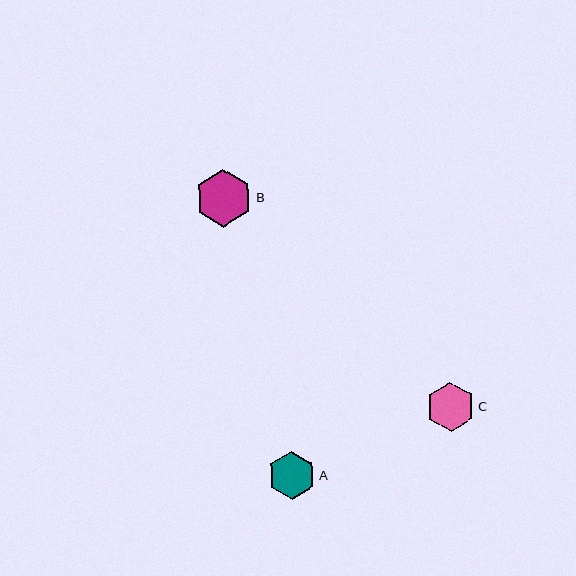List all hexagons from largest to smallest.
From largest to smallest: B, C, A.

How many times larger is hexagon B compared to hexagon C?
Hexagon B is approximately 1.2 times the size of hexagon C.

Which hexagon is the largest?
Hexagon B is the largest with a size of approximately 57 pixels.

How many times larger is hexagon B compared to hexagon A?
Hexagon B is approximately 1.2 times the size of hexagon A.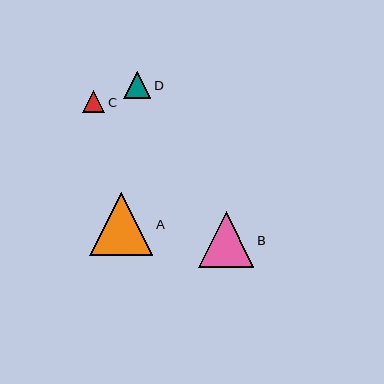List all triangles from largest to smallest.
From largest to smallest: A, B, D, C.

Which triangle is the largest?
Triangle A is the largest with a size of approximately 63 pixels.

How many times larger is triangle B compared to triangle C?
Triangle B is approximately 2.5 times the size of triangle C.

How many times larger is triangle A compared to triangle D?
Triangle A is approximately 2.3 times the size of triangle D.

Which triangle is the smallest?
Triangle C is the smallest with a size of approximately 22 pixels.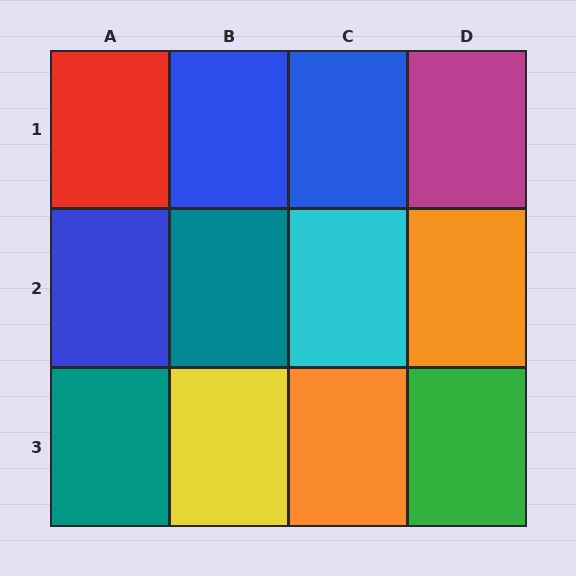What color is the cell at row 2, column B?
Teal.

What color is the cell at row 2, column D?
Orange.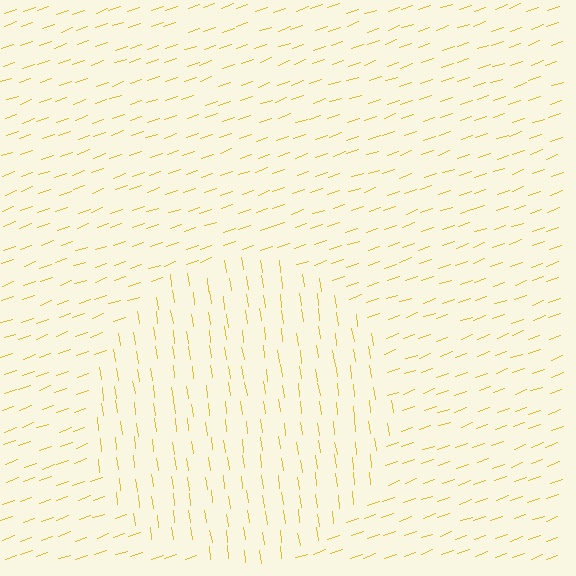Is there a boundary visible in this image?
Yes, there is a texture boundary formed by a change in line orientation.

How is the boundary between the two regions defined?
The boundary is defined purely by a change in line orientation (approximately 78 degrees difference). All lines are the same color and thickness.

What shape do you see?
I see a circle.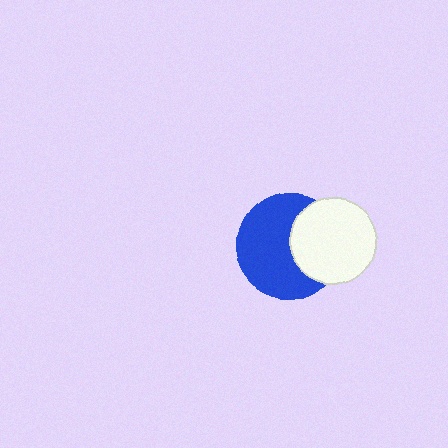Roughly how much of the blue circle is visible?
About half of it is visible (roughly 64%).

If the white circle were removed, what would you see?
You would see the complete blue circle.